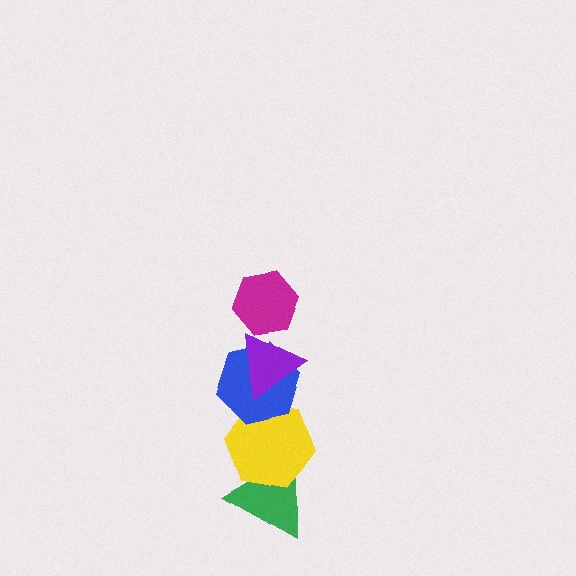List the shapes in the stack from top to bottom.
From top to bottom: the magenta hexagon, the purple triangle, the blue hexagon, the yellow hexagon, the green triangle.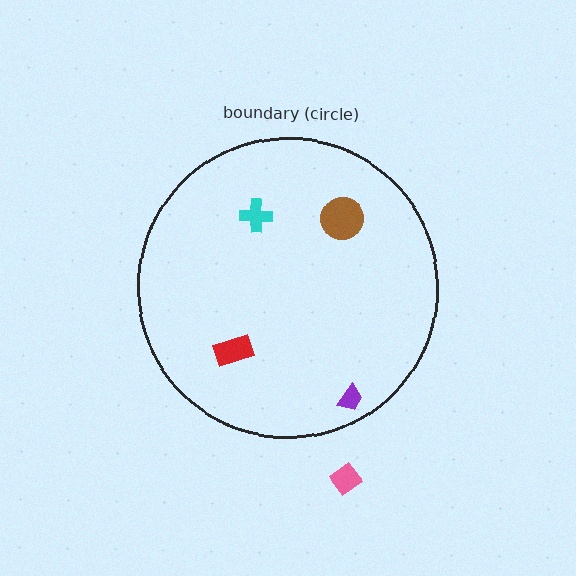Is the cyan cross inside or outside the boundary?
Inside.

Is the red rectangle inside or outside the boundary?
Inside.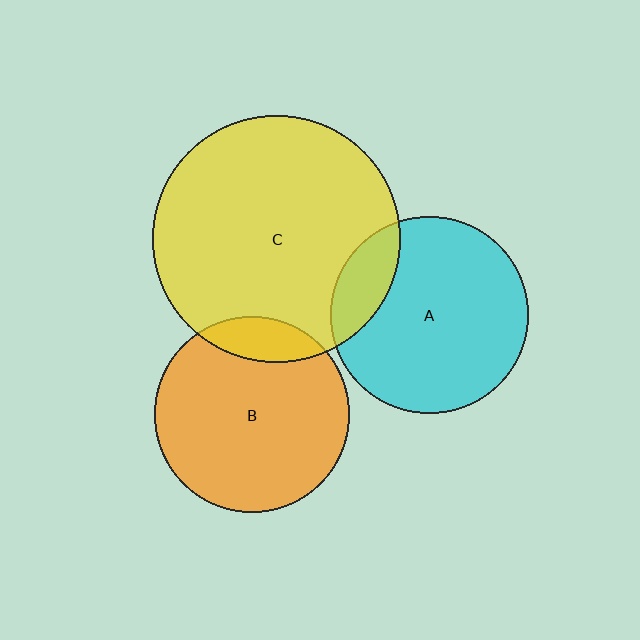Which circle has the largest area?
Circle C (yellow).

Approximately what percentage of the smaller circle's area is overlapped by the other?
Approximately 15%.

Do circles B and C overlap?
Yes.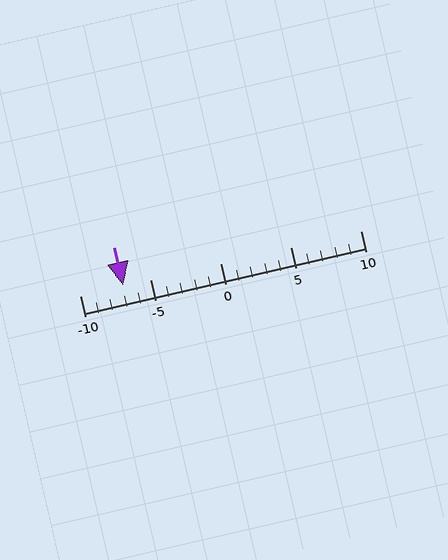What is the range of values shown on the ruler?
The ruler shows values from -10 to 10.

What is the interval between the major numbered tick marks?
The major tick marks are spaced 5 units apart.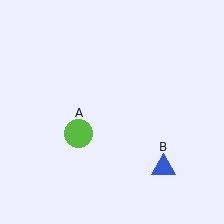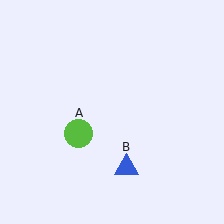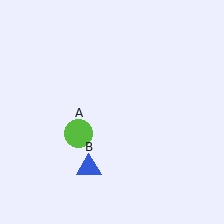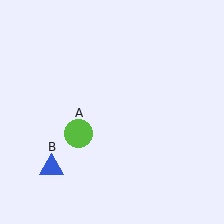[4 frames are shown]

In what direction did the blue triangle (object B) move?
The blue triangle (object B) moved left.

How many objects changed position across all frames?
1 object changed position: blue triangle (object B).